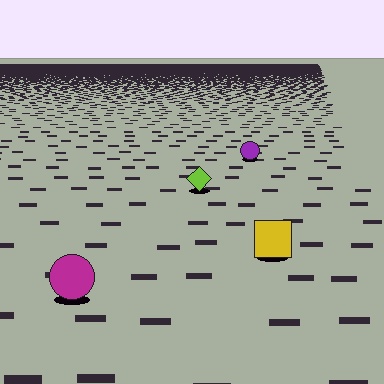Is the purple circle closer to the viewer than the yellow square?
No. The yellow square is closer — you can tell from the texture gradient: the ground texture is coarser near it.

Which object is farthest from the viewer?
The purple circle is farthest from the viewer. It appears smaller and the ground texture around it is denser.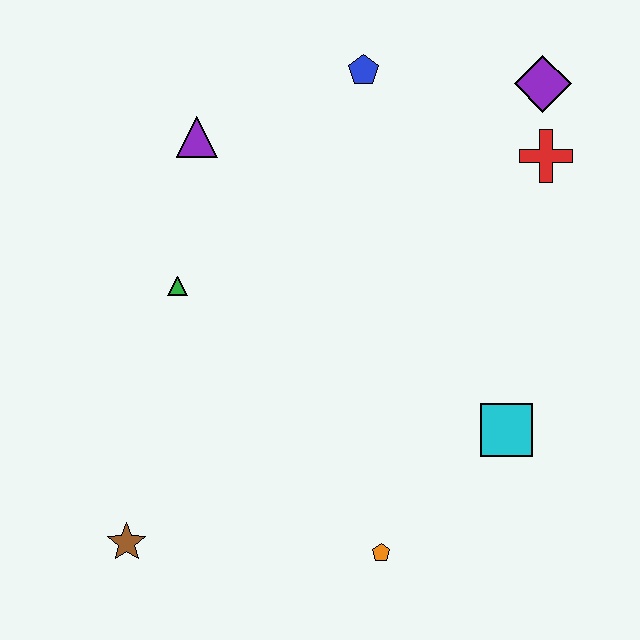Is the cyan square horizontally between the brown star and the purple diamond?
Yes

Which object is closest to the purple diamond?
The red cross is closest to the purple diamond.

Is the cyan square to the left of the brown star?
No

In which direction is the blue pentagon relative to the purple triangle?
The blue pentagon is to the right of the purple triangle.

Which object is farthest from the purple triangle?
The orange pentagon is farthest from the purple triangle.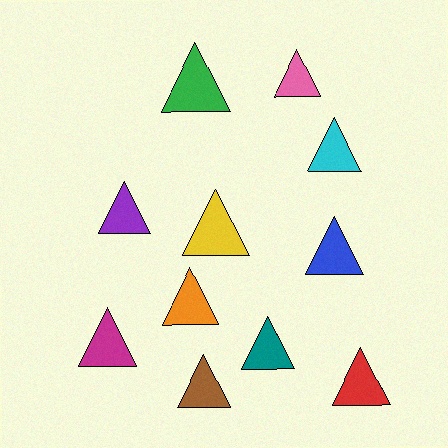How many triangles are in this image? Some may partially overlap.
There are 11 triangles.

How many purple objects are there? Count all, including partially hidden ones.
There is 1 purple object.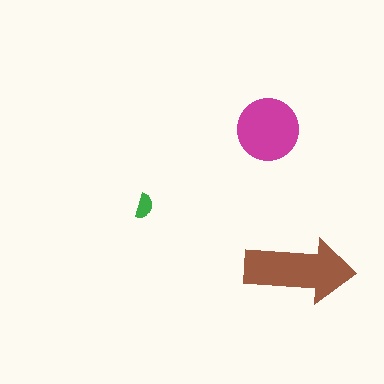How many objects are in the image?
There are 3 objects in the image.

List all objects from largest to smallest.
The brown arrow, the magenta circle, the green semicircle.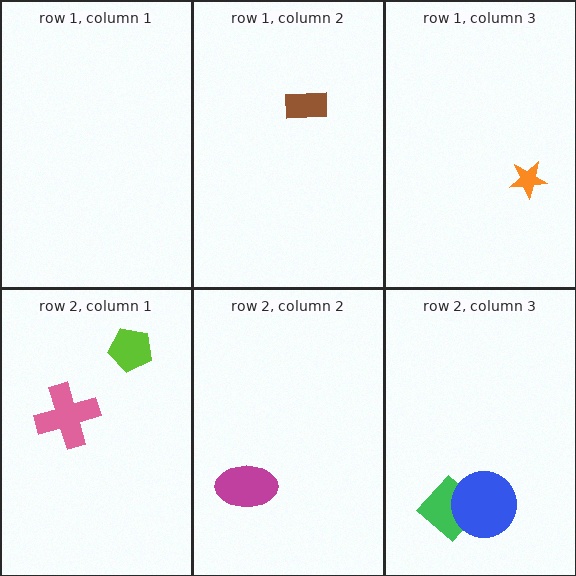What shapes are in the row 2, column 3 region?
The green diamond, the blue circle.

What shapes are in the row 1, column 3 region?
The orange star.